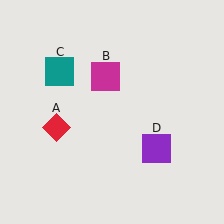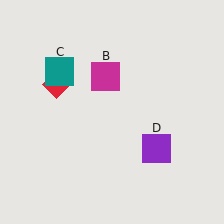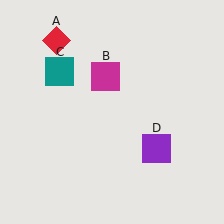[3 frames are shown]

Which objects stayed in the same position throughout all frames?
Magenta square (object B) and teal square (object C) and purple square (object D) remained stationary.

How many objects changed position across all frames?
1 object changed position: red diamond (object A).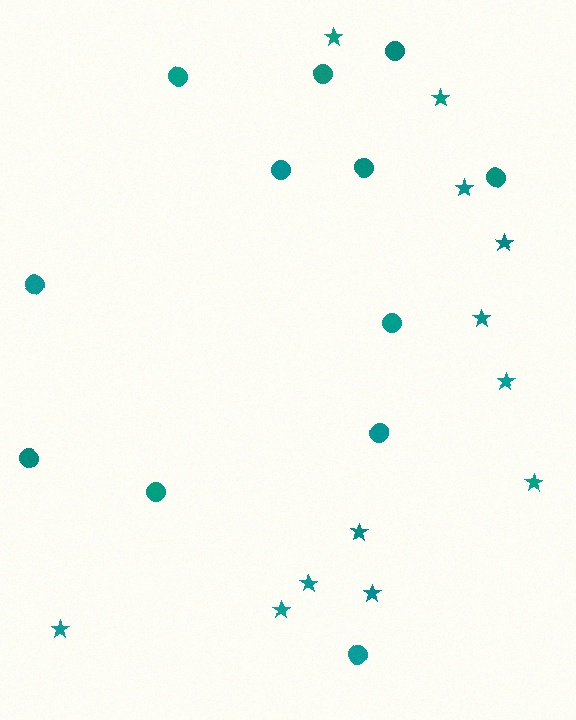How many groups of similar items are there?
There are 2 groups: one group of stars (12) and one group of circles (12).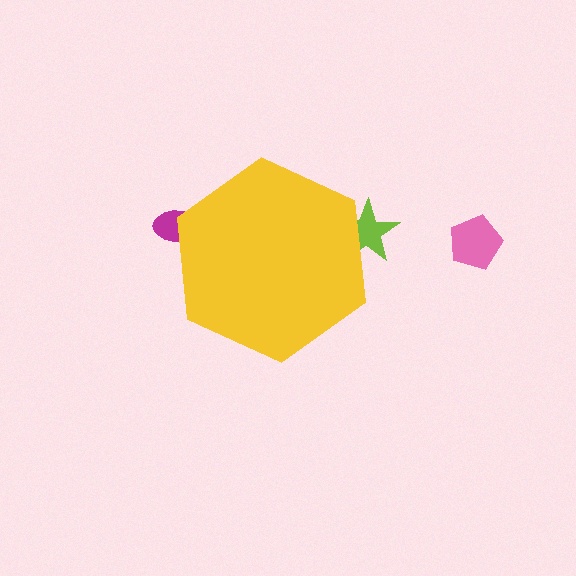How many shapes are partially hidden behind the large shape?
2 shapes are partially hidden.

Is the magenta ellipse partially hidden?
Yes, the magenta ellipse is partially hidden behind the yellow hexagon.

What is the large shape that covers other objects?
A yellow hexagon.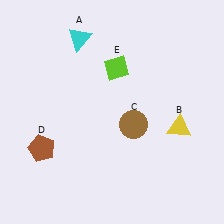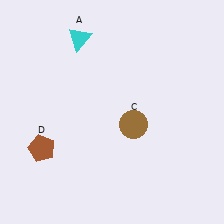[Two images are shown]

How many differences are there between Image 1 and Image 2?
There are 2 differences between the two images.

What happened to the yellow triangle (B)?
The yellow triangle (B) was removed in Image 2. It was in the bottom-right area of Image 1.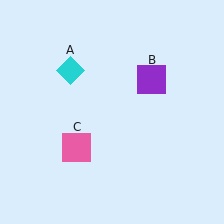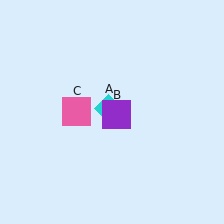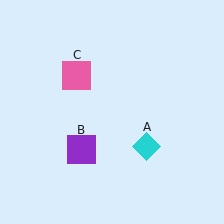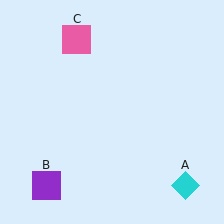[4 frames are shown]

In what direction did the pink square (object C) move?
The pink square (object C) moved up.